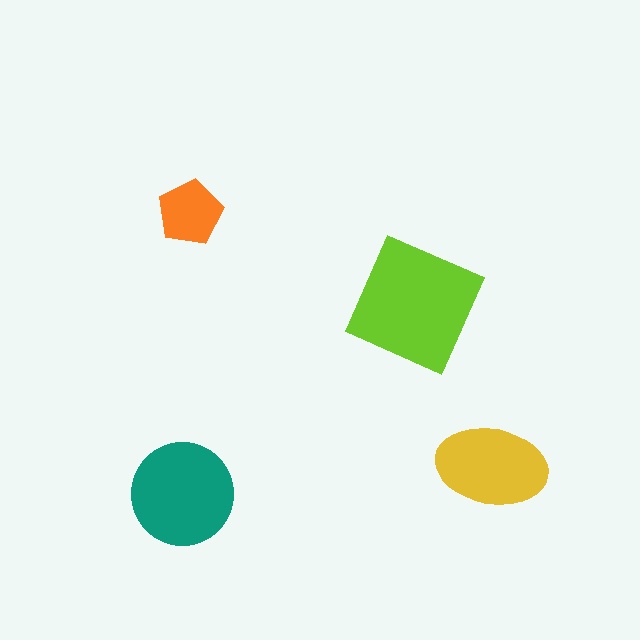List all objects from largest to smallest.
The lime square, the teal circle, the yellow ellipse, the orange pentagon.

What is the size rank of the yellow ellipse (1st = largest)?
3rd.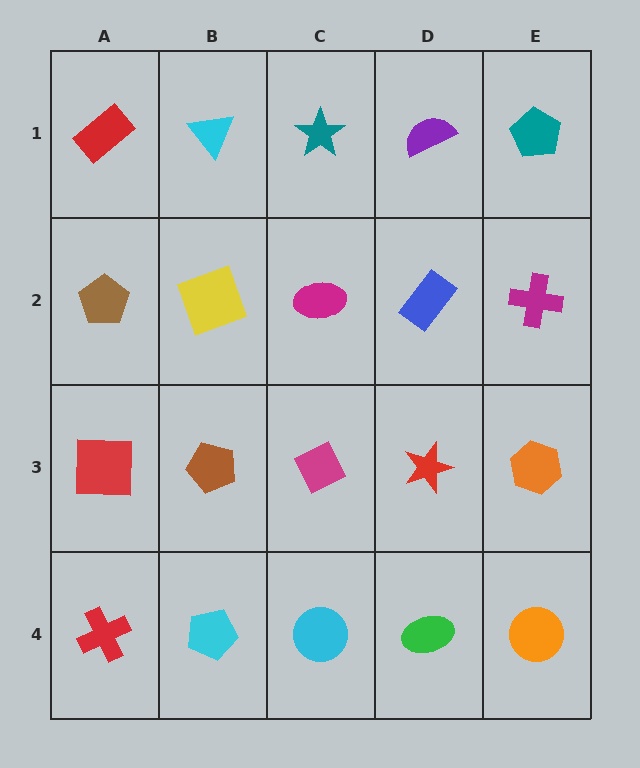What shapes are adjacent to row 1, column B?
A yellow square (row 2, column B), a red rectangle (row 1, column A), a teal star (row 1, column C).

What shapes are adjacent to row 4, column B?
A brown pentagon (row 3, column B), a red cross (row 4, column A), a cyan circle (row 4, column C).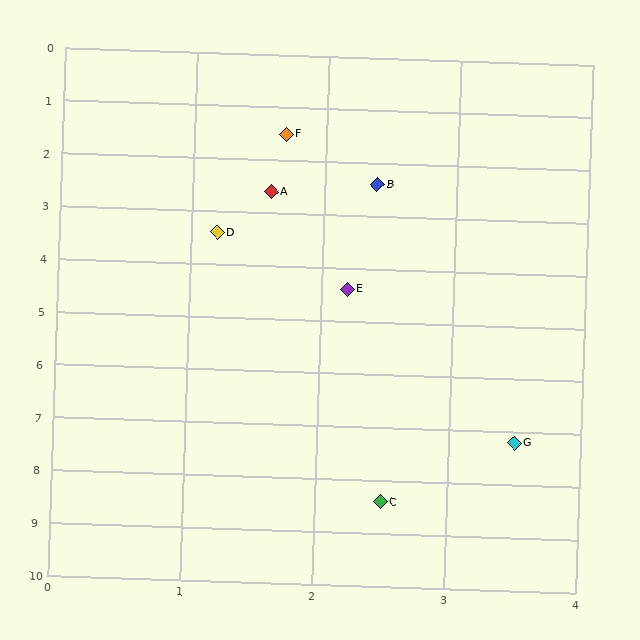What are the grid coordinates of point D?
Point D is at approximately (1.2, 3.4).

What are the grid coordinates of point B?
Point B is at approximately (2.4, 2.4).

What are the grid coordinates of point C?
Point C is at approximately (2.5, 8.4).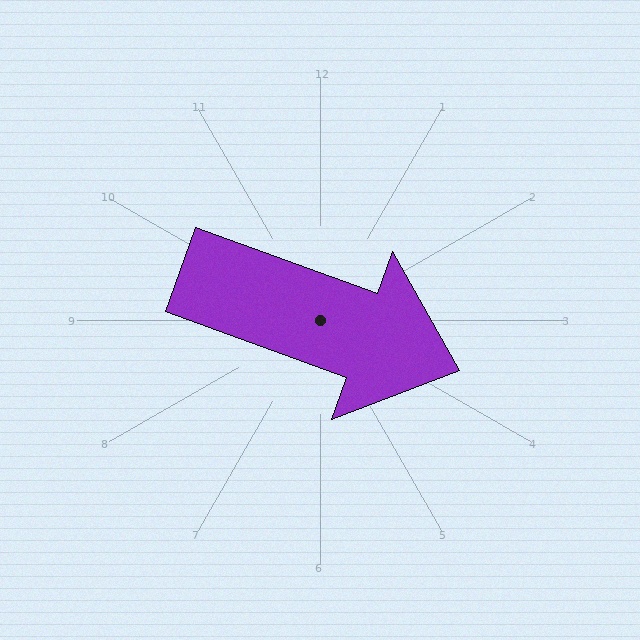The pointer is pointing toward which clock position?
Roughly 4 o'clock.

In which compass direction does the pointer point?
East.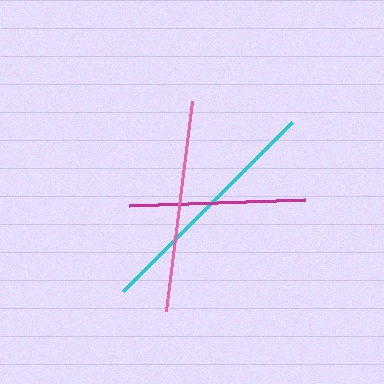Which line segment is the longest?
The cyan line is the longest at approximately 239 pixels.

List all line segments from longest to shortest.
From longest to shortest: cyan, pink, magenta.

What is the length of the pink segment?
The pink segment is approximately 211 pixels long.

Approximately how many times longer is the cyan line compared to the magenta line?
The cyan line is approximately 1.4 times the length of the magenta line.